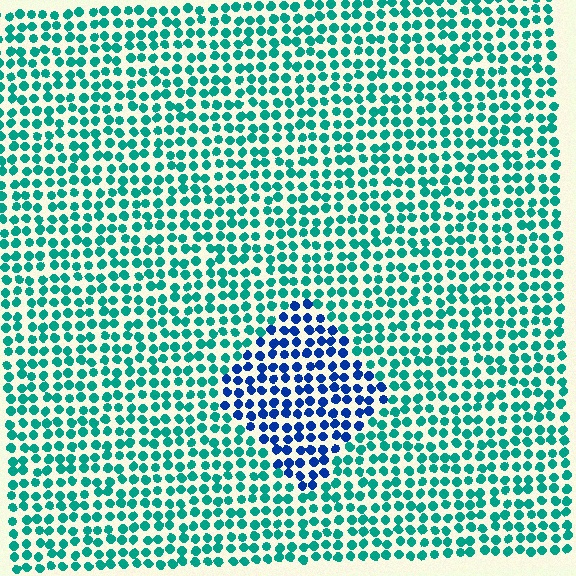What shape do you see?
I see a diamond.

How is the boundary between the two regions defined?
The boundary is defined purely by a slight shift in hue (about 51 degrees). Spacing, size, and orientation are identical on both sides.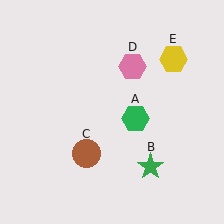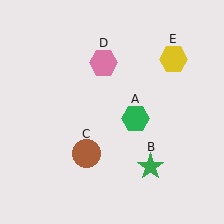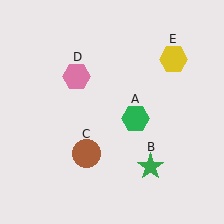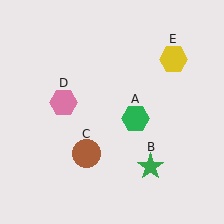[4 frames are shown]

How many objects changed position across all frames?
1 object changed position: pink hexagon (object D).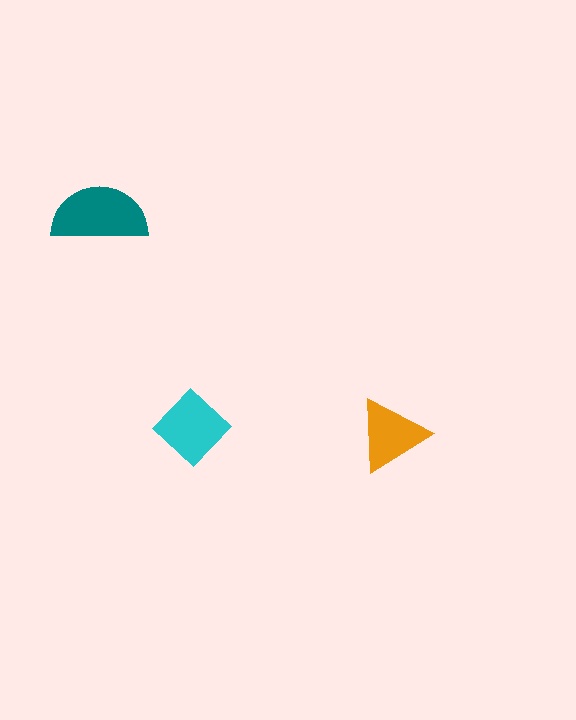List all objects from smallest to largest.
The orange triangle, the cyan diamond, the teal semicircle.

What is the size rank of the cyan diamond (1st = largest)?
2nd.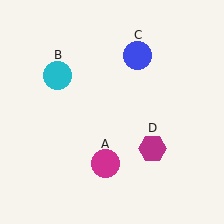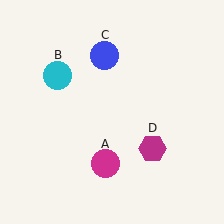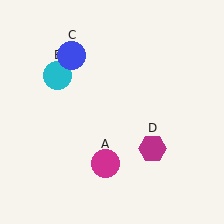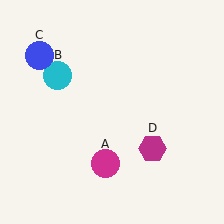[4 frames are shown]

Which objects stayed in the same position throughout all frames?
Magenta circle (object A) and cyan circle (object B) and magenta hexagon (object D) remained stationary.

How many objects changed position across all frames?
1 object changed position: blue circle (object C).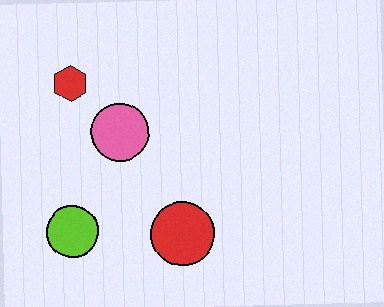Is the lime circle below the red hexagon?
Yes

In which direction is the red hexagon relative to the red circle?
The red hexagon is above the red circle.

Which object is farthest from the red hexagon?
The red circle is farthest from the red hexagon.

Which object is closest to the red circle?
The lime circle is closest to the red circle.